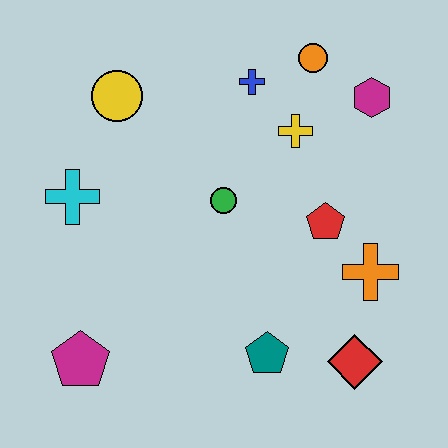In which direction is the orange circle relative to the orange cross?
The orange circle is above the orange cross.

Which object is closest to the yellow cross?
The blue cross is closest to the yellow cross.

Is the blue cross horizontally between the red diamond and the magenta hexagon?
No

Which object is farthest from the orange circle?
The magenta pentagon is farthest from the orange circle.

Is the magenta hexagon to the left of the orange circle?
No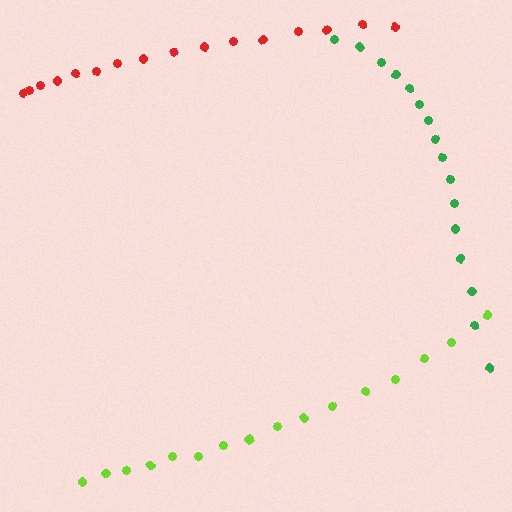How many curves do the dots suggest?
There are 3 distinct paths.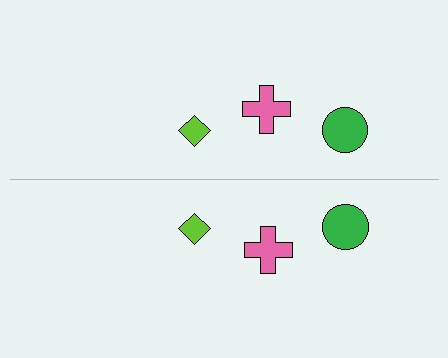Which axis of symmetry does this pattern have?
The pattern has a horizontal axis of symmetry running through the center of the image.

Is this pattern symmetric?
Yes, this pattern has bilateral (reflection) symmetry.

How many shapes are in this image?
There are 6 shapes in this image.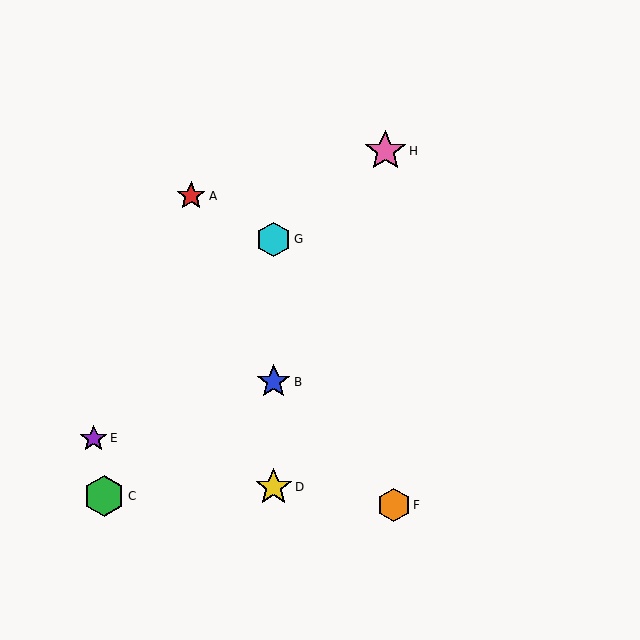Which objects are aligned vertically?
Objects B, D, G are aligned vertically.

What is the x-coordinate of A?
Object A is at x≈191.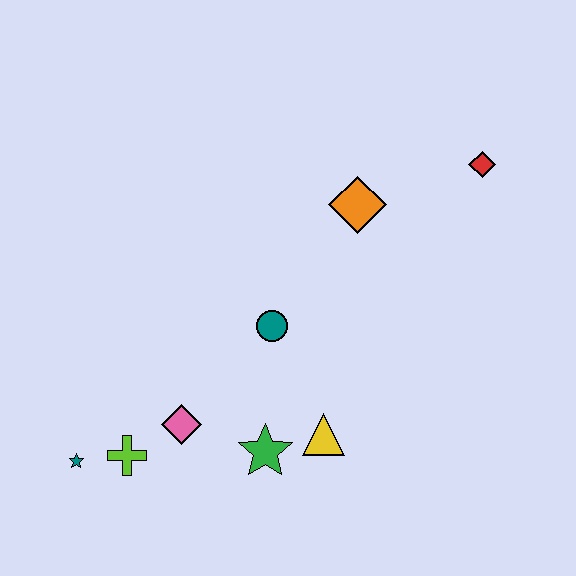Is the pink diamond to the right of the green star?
No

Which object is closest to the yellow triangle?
The green star is closest to the yellow triangle.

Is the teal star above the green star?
No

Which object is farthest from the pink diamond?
The red diamond is farthest from the pink diamond.